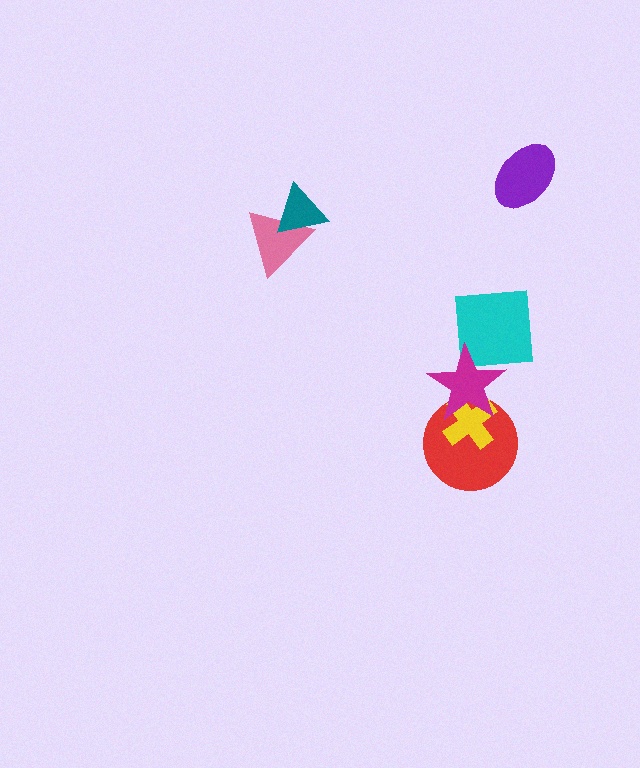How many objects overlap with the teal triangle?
1 object overlaps with the teal triangle.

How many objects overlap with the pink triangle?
1 object overlaps with the pink triangle.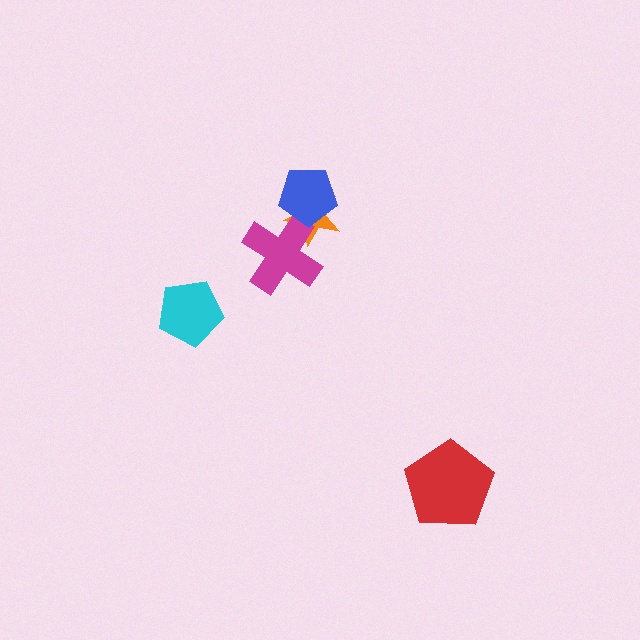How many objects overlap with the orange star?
2 objects overlap with the orange star.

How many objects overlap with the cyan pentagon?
0 objects overlap with the cyan pentagon.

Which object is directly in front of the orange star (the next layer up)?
The magenta cross is directly in front of the orange star.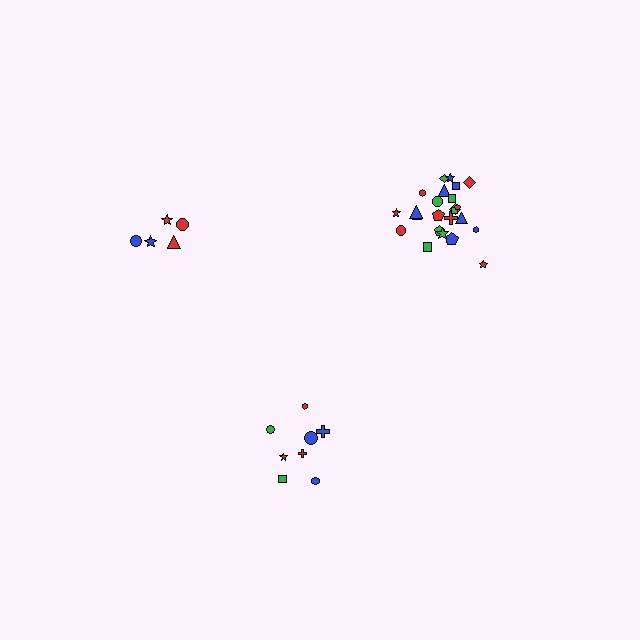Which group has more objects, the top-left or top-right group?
The top-right group.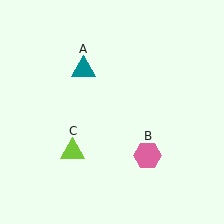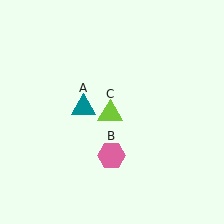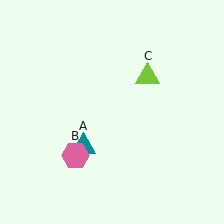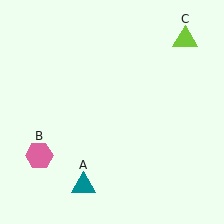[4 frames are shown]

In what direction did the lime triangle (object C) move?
The lime triangle (object C) moved up and to the right.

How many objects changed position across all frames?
3 objects changed position: teal triangle (object A), pink hexagon (object B), lime triangle (object C).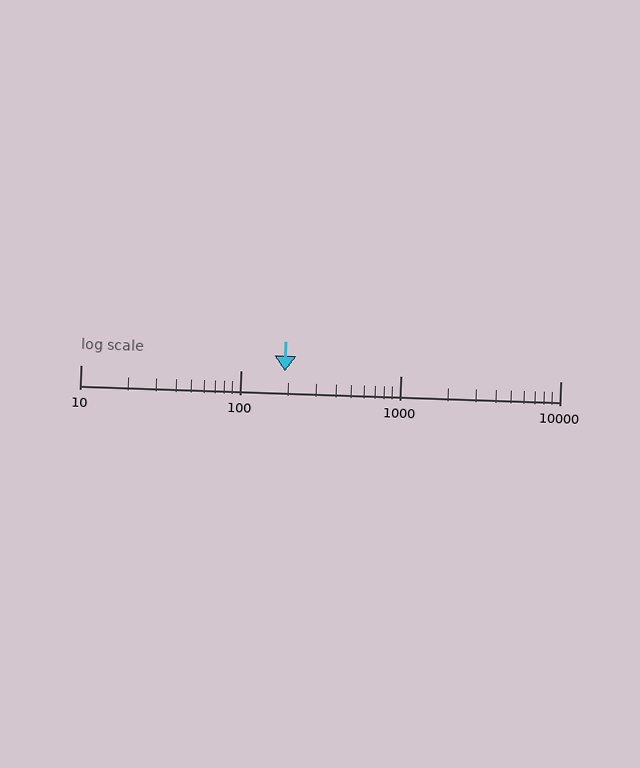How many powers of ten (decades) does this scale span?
The scale spans 3 decades, from 10 to 10000.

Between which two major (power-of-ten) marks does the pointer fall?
The pointer is between 100 and 1000.